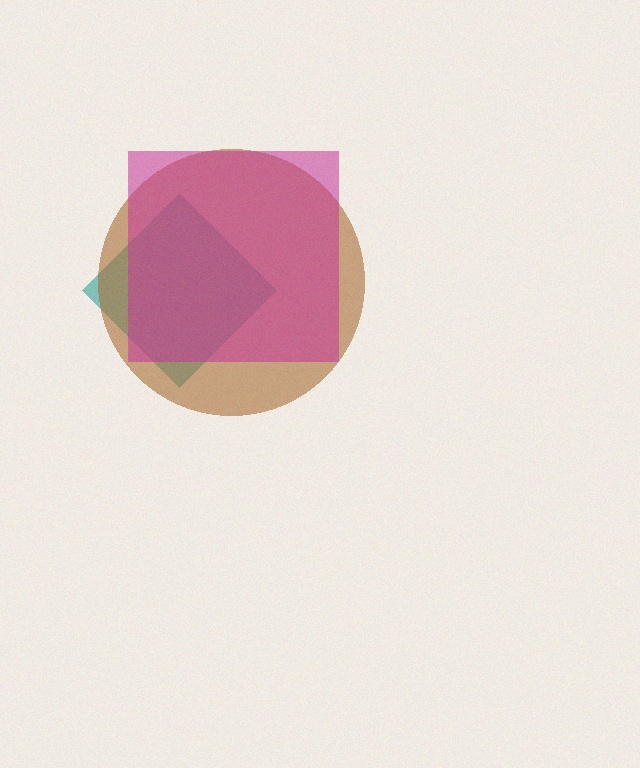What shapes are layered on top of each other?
The layered shapes are: a teal diamond, a brown circle, a magenta square.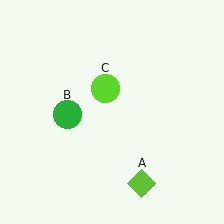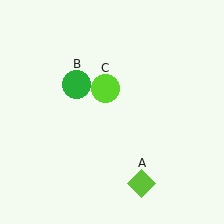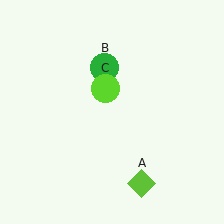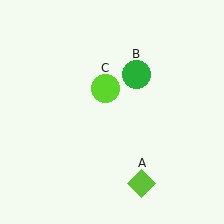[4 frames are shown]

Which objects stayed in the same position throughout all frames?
Lime diamond (object A) and lime circle (object C) remained stationary.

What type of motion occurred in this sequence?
The green circle (object B) rotated clockwise around the center of the scene.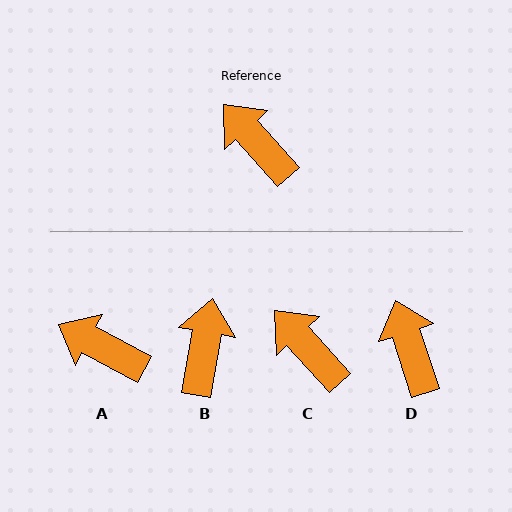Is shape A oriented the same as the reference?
No, it is off by about 21 degrees.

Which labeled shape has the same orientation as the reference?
C.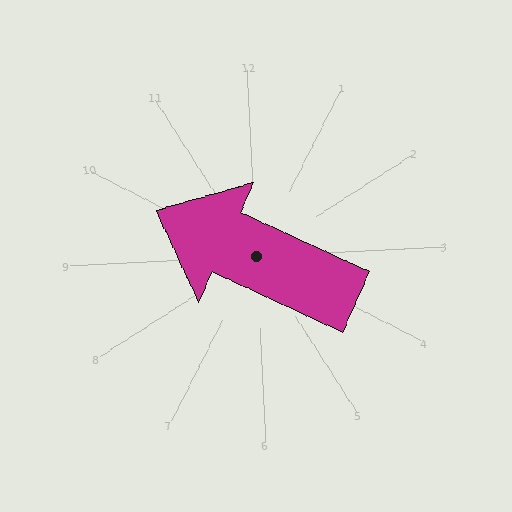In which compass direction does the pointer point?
Northwest.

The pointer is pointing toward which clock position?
Roughly 10 o'clock.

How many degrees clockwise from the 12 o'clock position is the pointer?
Approximately 298 degrees.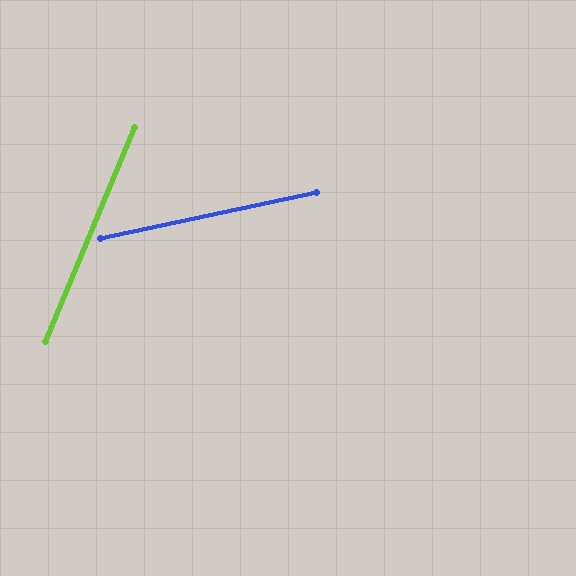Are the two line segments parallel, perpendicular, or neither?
Neither parallel nor perpendicular — they differ by about 55°.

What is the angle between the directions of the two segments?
Approximately 55 degrees.